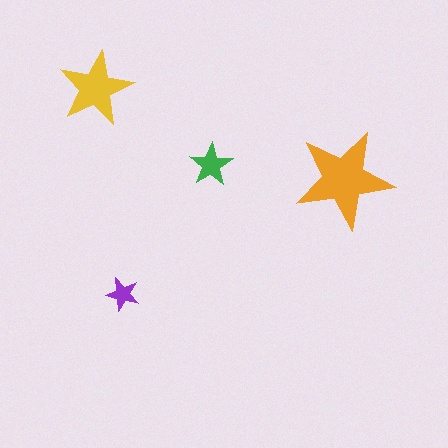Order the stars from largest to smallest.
the orange one, the yellow one, the green one, the purple one.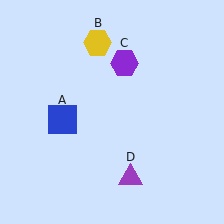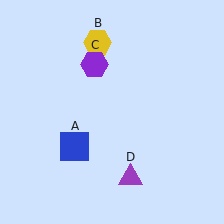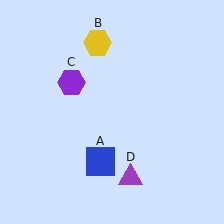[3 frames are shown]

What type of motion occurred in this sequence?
The blue square (object A), purple hexagon (object C) rotated counterclockwise around the center of the scene.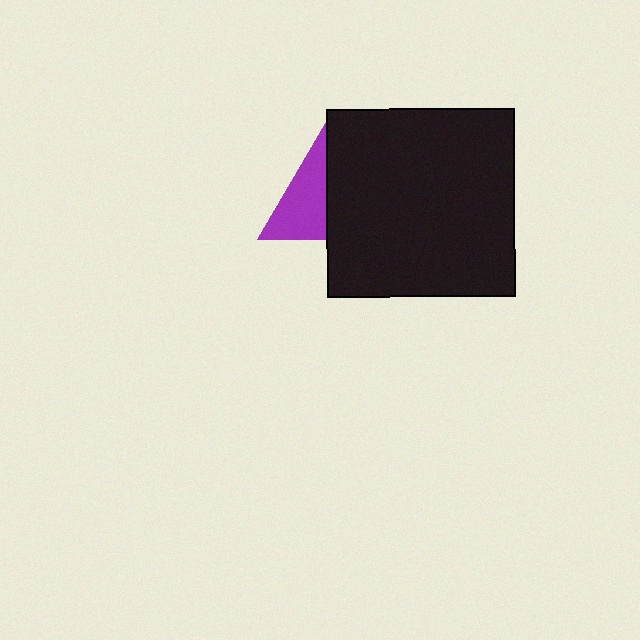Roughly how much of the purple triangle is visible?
About half of it is visible (roughly 52%).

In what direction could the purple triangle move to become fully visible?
The purple triangle could move left. That would shift it out from behind the black square entirely.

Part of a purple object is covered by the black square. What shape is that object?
It is a triangle.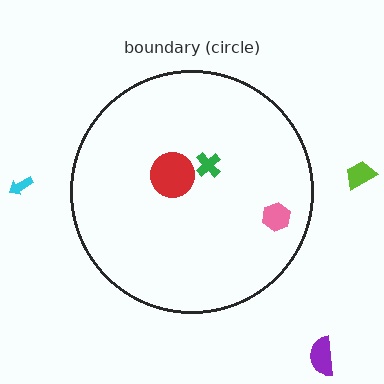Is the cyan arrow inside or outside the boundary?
Outside.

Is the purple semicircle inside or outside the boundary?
Outside.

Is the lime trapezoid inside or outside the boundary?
Outside.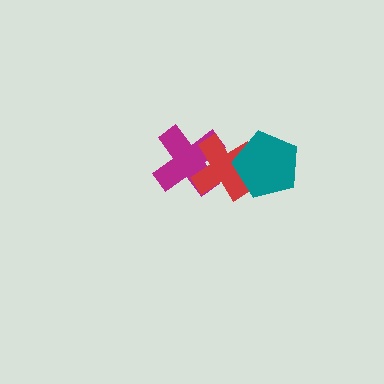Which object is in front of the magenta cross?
The red cross is in front of the magenta cross.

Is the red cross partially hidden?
Yes, it is partially covered by another shape.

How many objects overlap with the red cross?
2 objects overlap with the red cross.